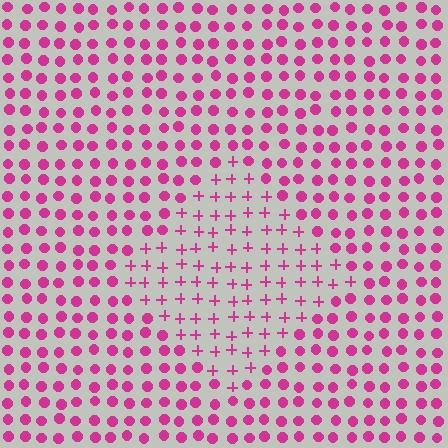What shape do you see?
I see a diamond.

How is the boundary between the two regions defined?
The boundary is defined by a change in element shape: plus signs inside vs. circles outside. All elements share the same color and spacing.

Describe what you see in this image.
The image is filled with small magenta elements arranged in a uniform grid. A diamond-shaped region contains plus signs, while the surrounding area contains circles. The boundary is defined purely by the change in element shape.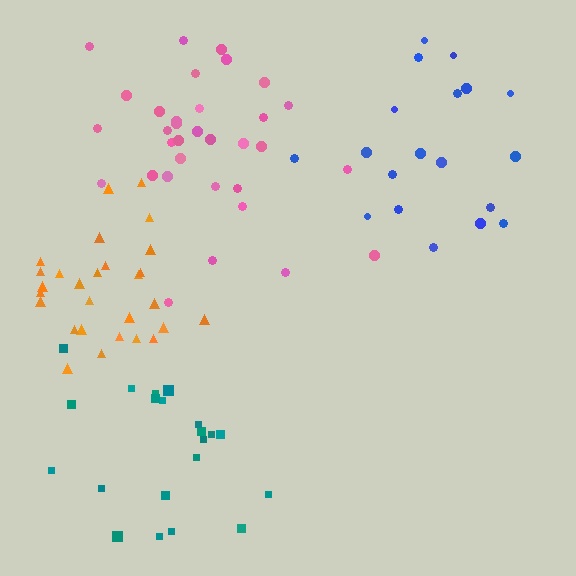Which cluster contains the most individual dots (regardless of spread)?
Pink (33).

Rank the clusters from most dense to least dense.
orange, pink, teal, blue.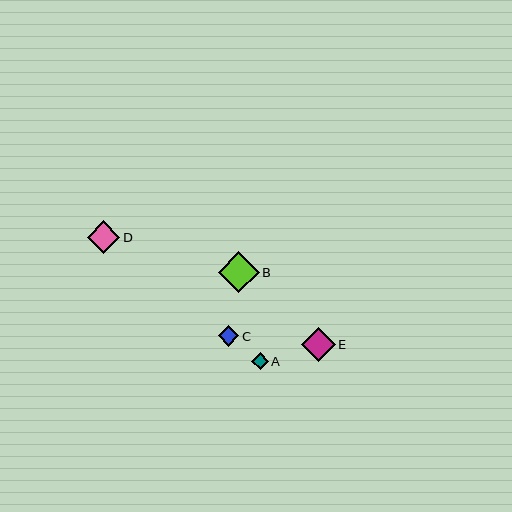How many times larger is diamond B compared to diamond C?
Diamond B is approximately 2.0 times the size of diamond C.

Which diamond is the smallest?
Diamond A is the smallest with a size of approximately 16 pixels.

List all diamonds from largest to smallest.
From largest to smallest: B, E, D, C, A.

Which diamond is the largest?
Diamond B is the largest with a size of approximately 40 pixels.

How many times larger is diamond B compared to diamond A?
Diamond B is approximately 2.5 times the size of diamond A.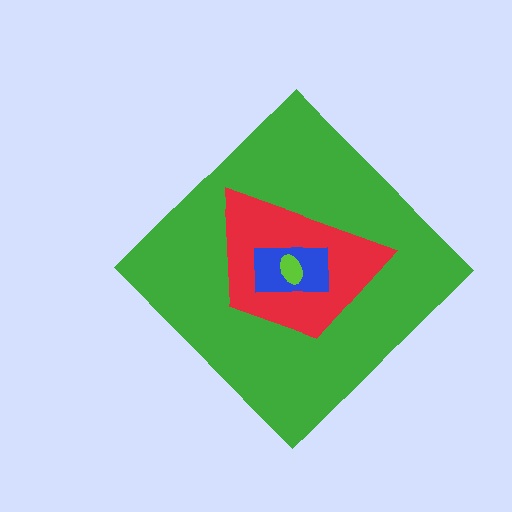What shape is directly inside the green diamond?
The red trapezoid.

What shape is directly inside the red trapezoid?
The blue rectangle.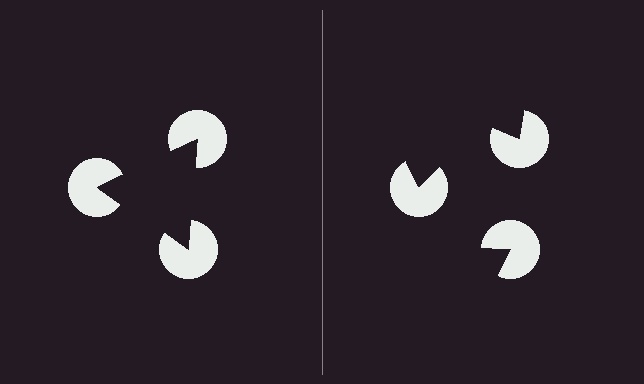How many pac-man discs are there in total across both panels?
6 — 3 on each side.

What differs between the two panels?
The pac-man discs are positioned identically on both sides; only the wedge orientations differ. On the left they align to a triangle; on the right they are misaligned.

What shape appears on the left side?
An illusory triangle.